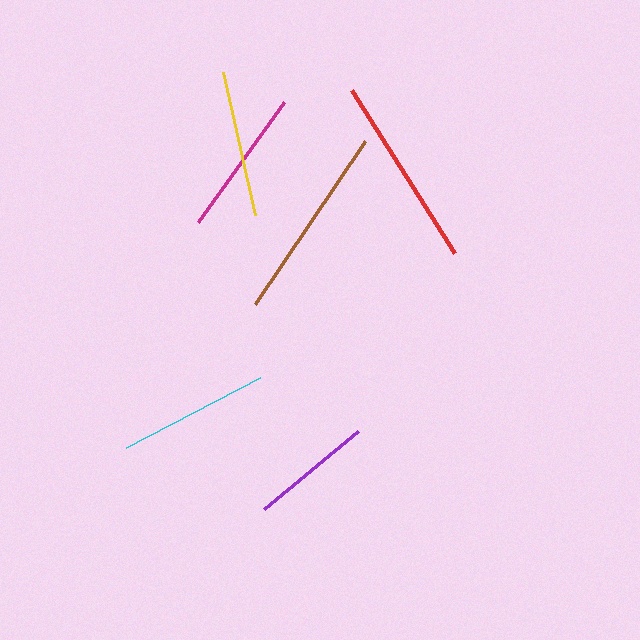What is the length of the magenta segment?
The magenta segment is approximately 147 pixels long.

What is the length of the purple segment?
The purple segment is approximately 122 pixels long.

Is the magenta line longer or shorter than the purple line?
The magenta line is longer than the purple line.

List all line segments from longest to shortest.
From longest to shortest: brown, red, cyan, magenta, yellow, purple.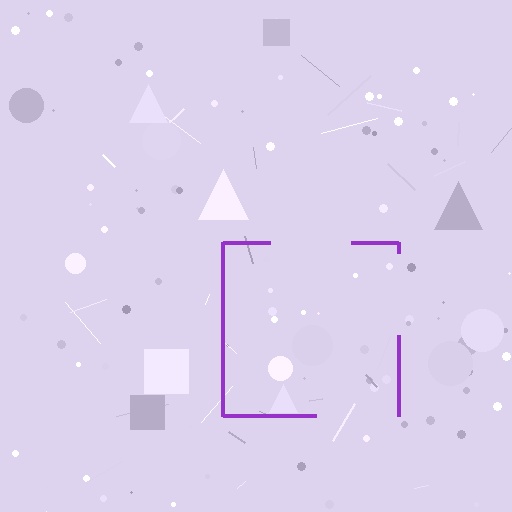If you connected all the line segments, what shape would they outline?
They would outline a square.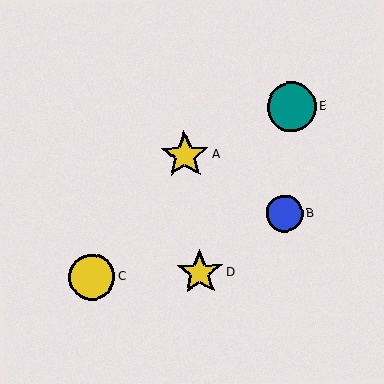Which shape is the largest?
The teal circle (labeled E) is the largest.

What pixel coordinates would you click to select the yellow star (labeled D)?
Click at (200, 272) to select the yellow star D.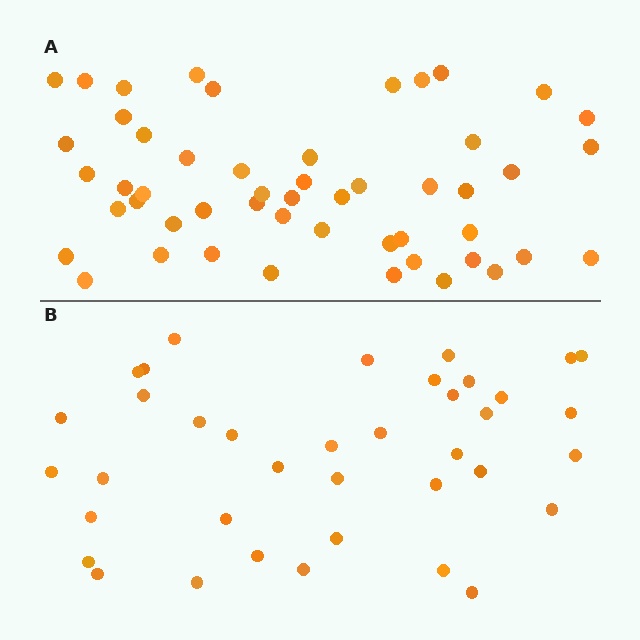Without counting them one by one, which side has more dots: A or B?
Region A (the top region) has more dots.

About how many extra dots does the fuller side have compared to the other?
Region A has approximately 15 more dots than region B.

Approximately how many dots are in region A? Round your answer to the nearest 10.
About 50 dots. (The exact count is 51, which rounds to 50.)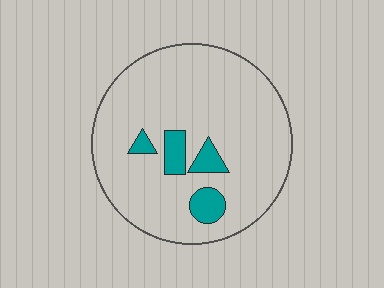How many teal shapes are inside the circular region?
4.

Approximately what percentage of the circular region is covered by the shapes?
Approximately 10%.